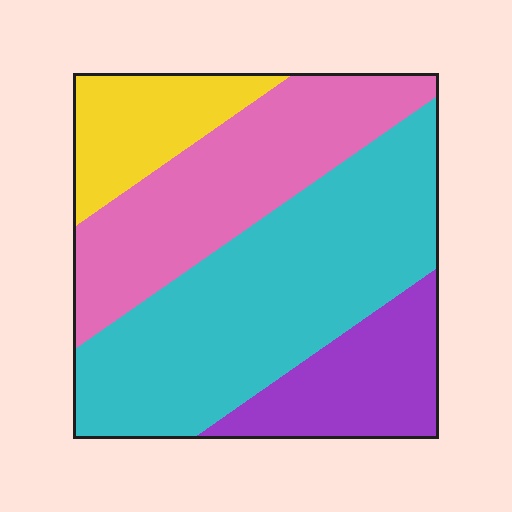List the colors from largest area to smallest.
From largest to smallest: cyan, pink, purple, yellow.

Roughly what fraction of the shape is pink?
Pink covers about 30% of the shape.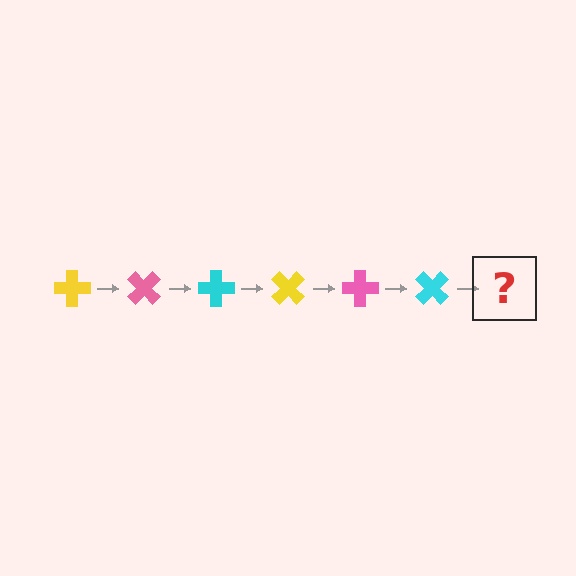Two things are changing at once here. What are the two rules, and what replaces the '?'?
The two rules are that it rotates 45 degrees each step and the color cycles through yellow, pink, and cyan. The '?' should be a yellow cross, rotated 270 degrees from the start.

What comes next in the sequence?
The next element should be a yellow cross, rotated 270 degrees from the start.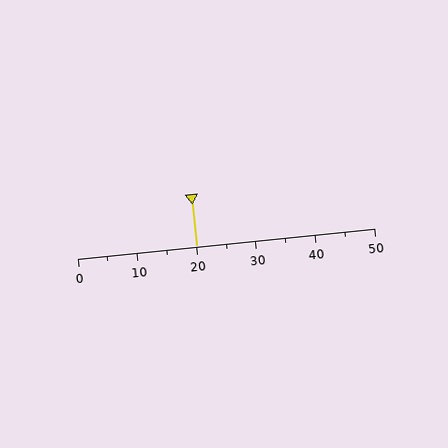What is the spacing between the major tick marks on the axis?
The major ticks are spaced 10 apart.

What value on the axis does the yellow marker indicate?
The marker indicates approximately 20.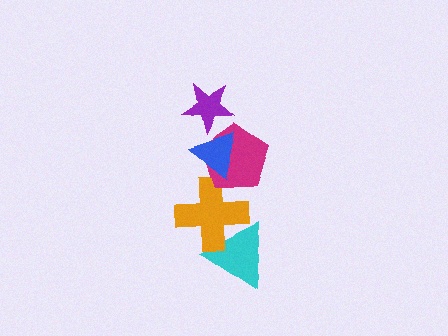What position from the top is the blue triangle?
The blue triangle is 2nd from the top.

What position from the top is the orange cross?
The orange cross is 4th from the top.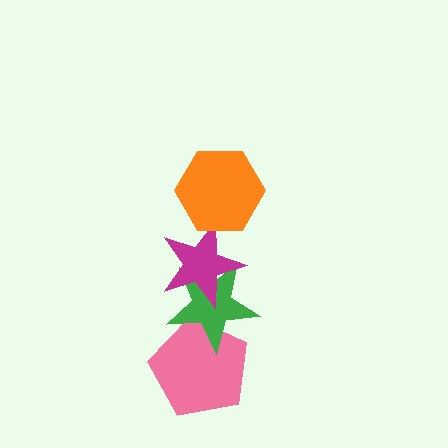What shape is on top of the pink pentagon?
The green star is on top of the pink pentagon.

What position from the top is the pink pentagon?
The pink pentagon is 4th from the top.